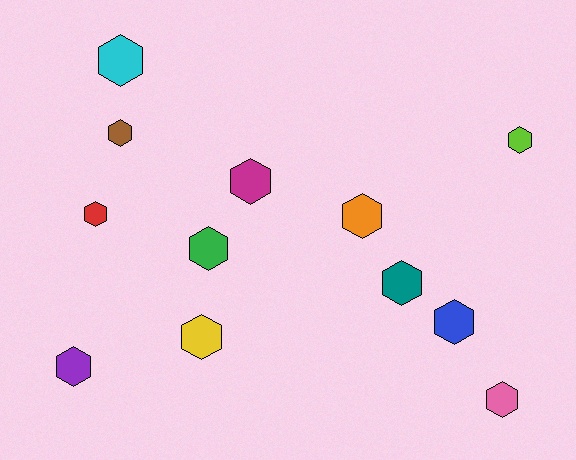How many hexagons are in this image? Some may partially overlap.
There are 12 hexagons.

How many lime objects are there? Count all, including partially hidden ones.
There is 1 lime object.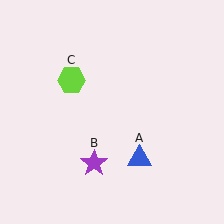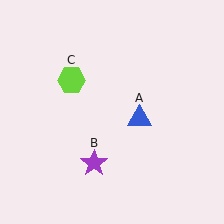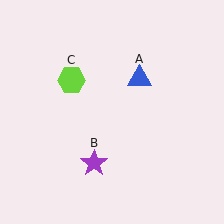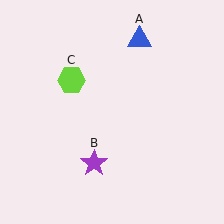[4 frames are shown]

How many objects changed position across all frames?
1 object changed position: blue triangle (object A).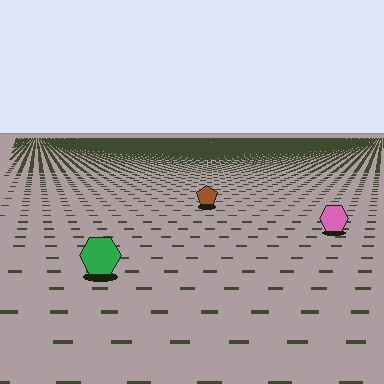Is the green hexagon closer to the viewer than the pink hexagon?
Yes. The green hexagon is closer — you can tell from the texture gradient: the ground texture is coarser near it.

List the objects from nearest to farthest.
From nearest to farthest: the green hexagon, the pink hexagon, the brown pentagon.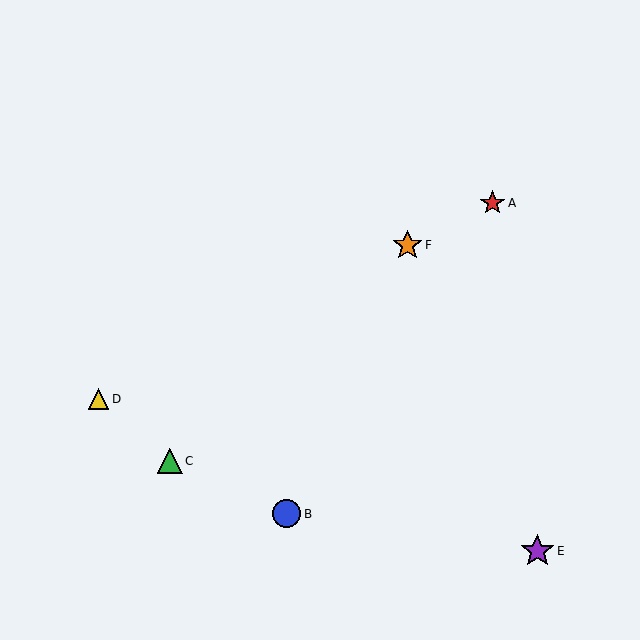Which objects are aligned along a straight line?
Objects A, D, F are aligned along a straight line.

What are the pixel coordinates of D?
Object D is at (99, 399).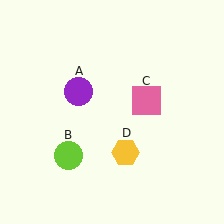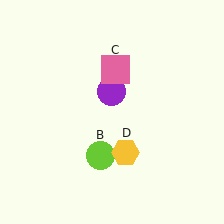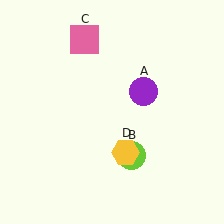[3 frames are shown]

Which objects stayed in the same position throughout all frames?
Yellow hexagon (object D) remained stationary.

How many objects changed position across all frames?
3 objects changed position: purple circle (object A), lime circle (object B), pink square (object C).